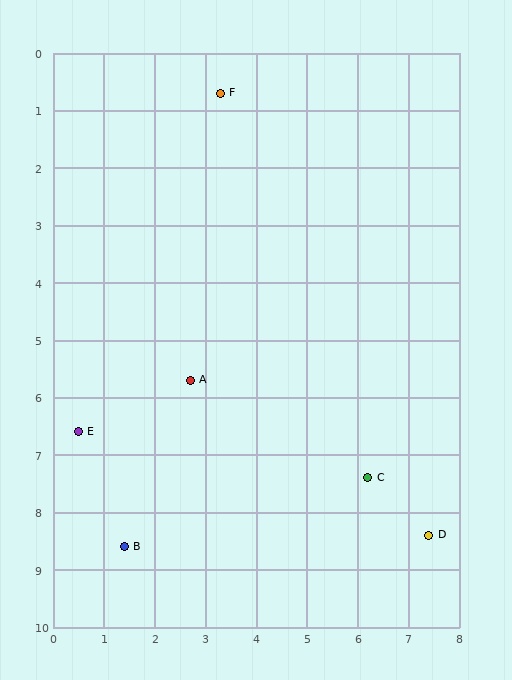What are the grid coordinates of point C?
Point C is at approximately (6.2, 7.4).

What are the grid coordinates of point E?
Point E is at approximately (0.5, 6.6).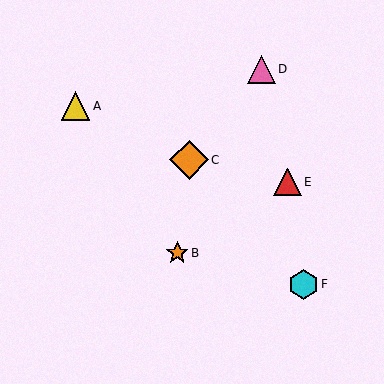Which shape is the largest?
The orange diamond (labeled C) is the largest.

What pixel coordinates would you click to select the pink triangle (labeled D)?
Click at (261, 69) to select the pink triangle D.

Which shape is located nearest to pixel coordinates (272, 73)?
The pink triangle (labeled D) at (261, 69) is nearest to that location.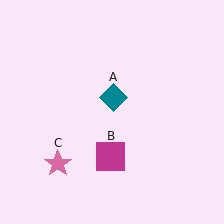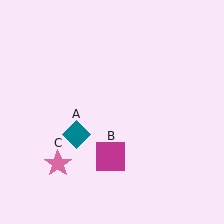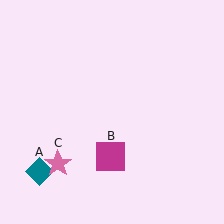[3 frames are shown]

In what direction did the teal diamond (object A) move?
The teal diamond (object A) moved down and to the left.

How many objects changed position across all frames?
1 object changed position: teal diamond (object A).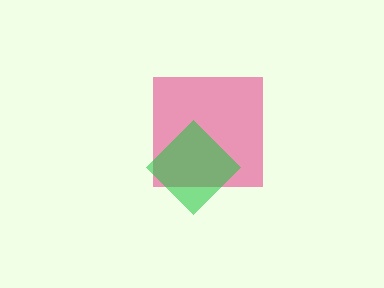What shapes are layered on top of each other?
The layered shapes are: a pink square, a green diamond.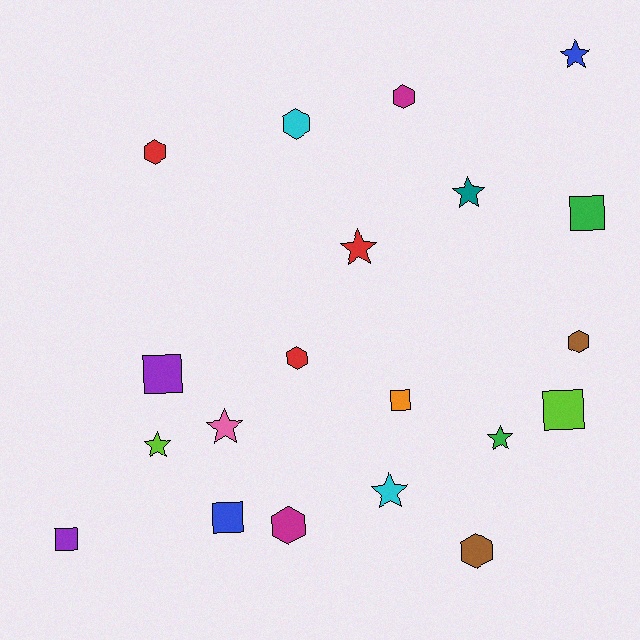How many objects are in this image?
There are 20 objects.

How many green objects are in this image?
There are 2 green objects.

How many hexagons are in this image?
There are 7 hexagons.